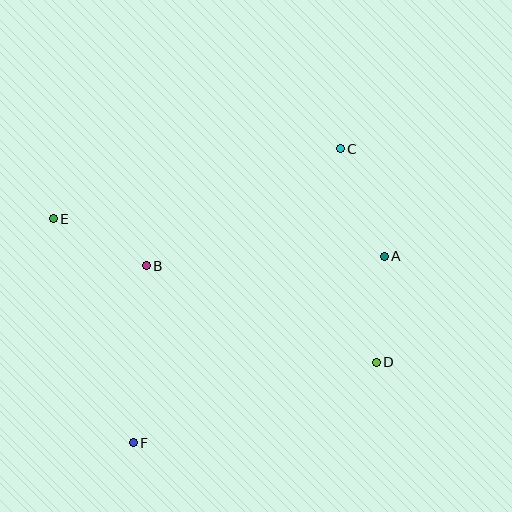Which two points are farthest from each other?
Points C and F are farthest from each other.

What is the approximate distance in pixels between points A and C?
The distance between A and C is approximately 116 pixels.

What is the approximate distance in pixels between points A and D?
The distance between A and D is approximately 106 pixels.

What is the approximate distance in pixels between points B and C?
The distance between B and C is approximately 226 pixels.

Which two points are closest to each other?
Points B and E are closest to each other.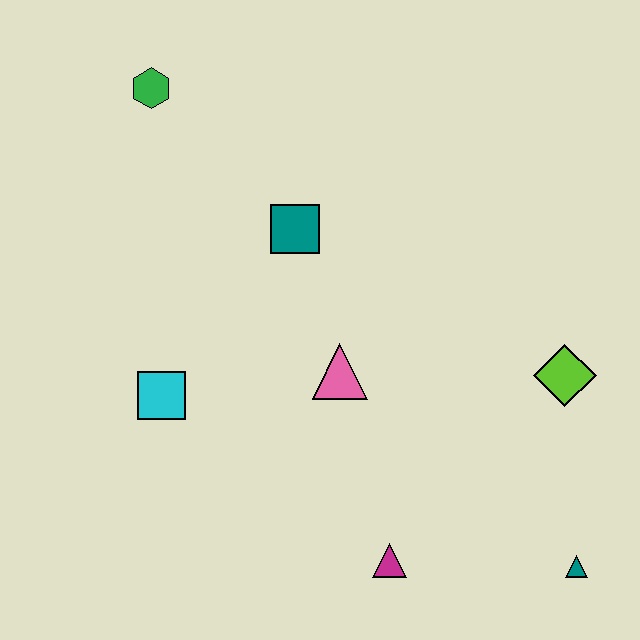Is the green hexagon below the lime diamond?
No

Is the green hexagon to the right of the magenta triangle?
No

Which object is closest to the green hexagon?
The teal square is closest to the green hexagon.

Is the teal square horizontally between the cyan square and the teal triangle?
Yes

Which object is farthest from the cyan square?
The teal triangle is farthest from the cyan square.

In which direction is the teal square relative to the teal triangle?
The teal square is above the teal triangle.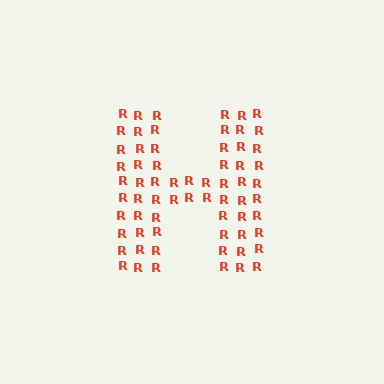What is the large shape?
The large shape is the letter H.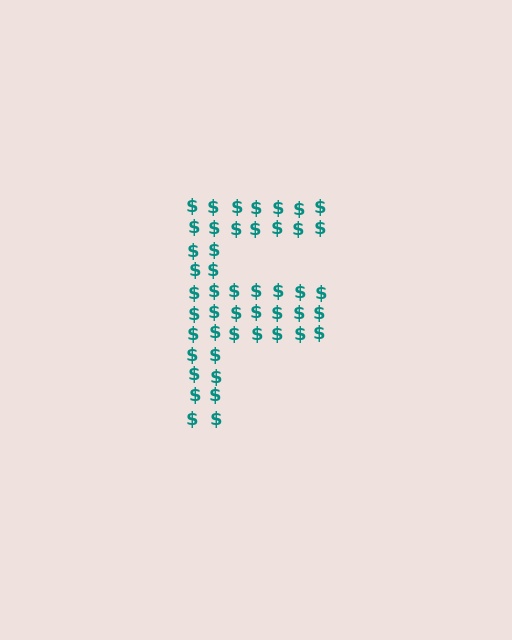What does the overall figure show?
The overall figure shows the letter F.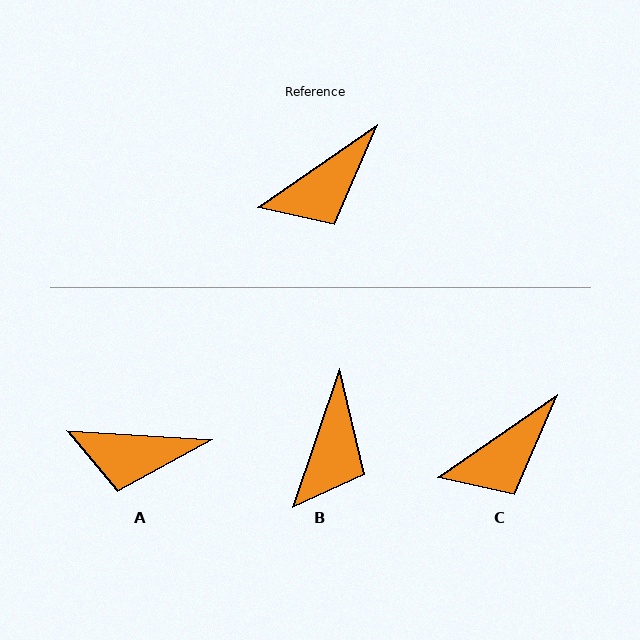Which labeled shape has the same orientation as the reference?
C.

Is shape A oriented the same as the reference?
No, it is off by about 38 degrees.